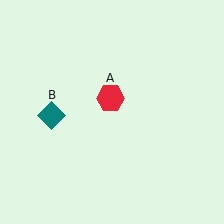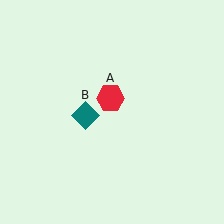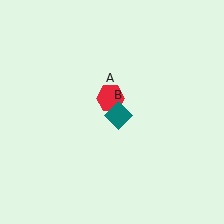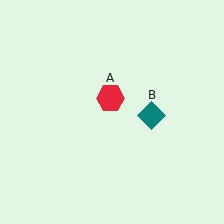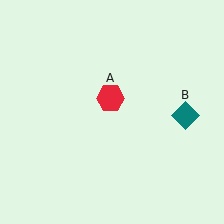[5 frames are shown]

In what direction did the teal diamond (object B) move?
The teal diamond (object B) moved right.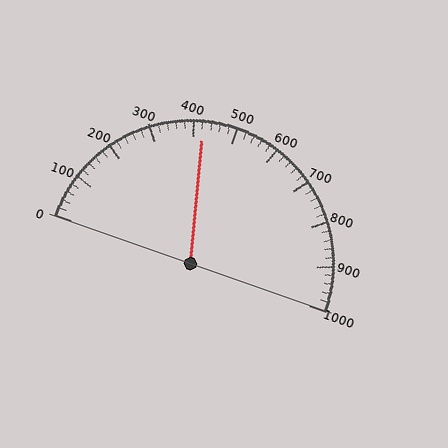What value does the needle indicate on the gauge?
The needle indicates approximately 420.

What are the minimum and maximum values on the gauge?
The gauge ranges from 0 to 1000.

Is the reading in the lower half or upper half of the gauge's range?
The reading is in the lower half of the range (0 to 1000).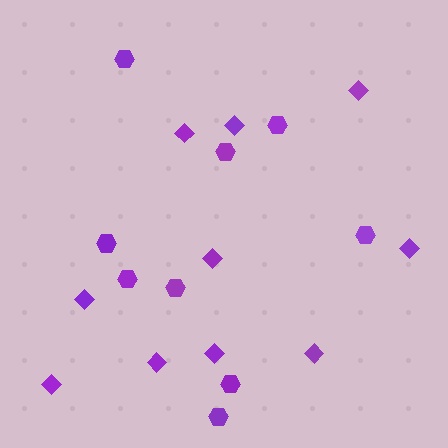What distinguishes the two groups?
There are 2 groups: one group of diamonds (10) and one group of hexagons (9).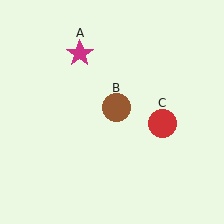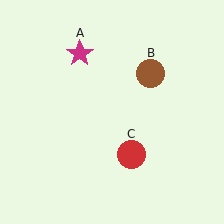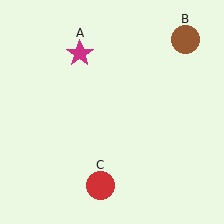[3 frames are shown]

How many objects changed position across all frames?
2 objects changed position: brown circle (object B), red circle (object C).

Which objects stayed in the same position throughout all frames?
Magenta star (object A) remained stationary.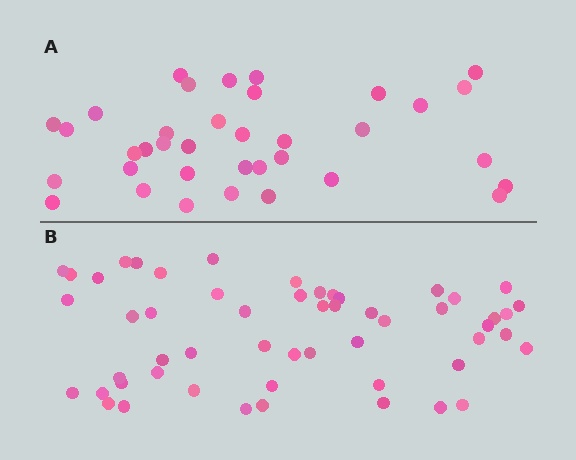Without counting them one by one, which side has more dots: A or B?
Region B (the bottom region) has more dots.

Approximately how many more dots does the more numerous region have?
Region B has approximately 20 more dots than region A.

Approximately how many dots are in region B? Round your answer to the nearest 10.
About 50 dots. (The exact count is 54, which rounds to 50.)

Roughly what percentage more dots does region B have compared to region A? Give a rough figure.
About 50% more.